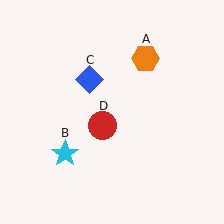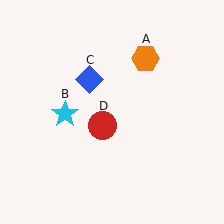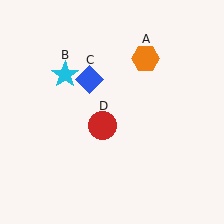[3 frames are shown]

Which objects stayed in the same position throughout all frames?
Orange hexagon (object A) and blue diamond (object C) and red circle (object D) remained stationary.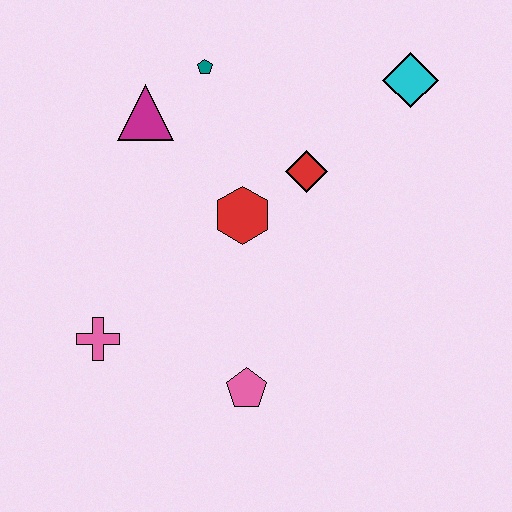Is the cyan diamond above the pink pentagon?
Yes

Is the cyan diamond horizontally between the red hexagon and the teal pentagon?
No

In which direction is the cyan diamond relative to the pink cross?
The cyan diamond is to the right of the pink cross.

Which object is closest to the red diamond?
The red hexagon is closest to the red diamond.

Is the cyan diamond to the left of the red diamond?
No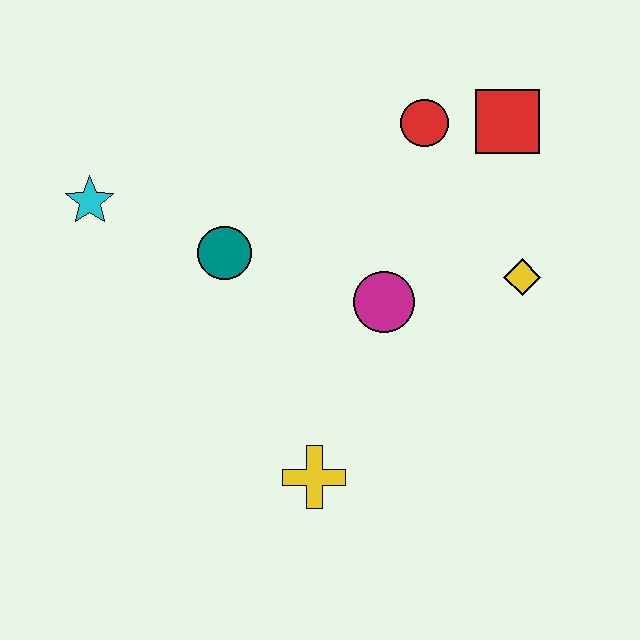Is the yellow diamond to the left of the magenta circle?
No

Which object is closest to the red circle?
The red square is closest to the red circle.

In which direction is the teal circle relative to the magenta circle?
The teal circle is to the left of the magenta circle.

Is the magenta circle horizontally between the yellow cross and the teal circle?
No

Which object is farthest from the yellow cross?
The red square is farthest from the yellow cross.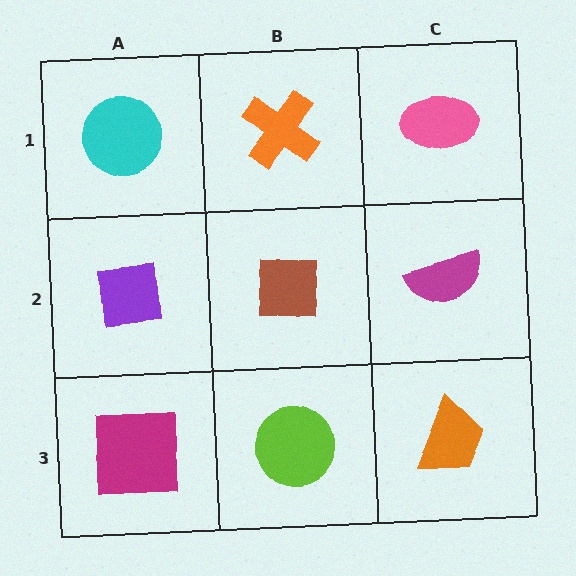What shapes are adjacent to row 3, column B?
A brown square (row 2, column B), a magenta square (row 3, column A), an orange trapezoid (row 3, column C).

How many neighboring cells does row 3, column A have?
2.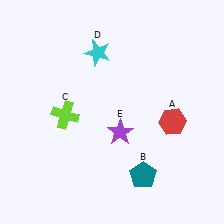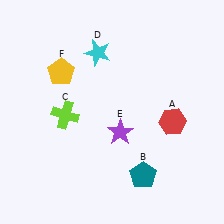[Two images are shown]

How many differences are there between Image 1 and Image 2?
There is 1 difference between the two images.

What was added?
A yellow pentagon (F) was added in Image 2.